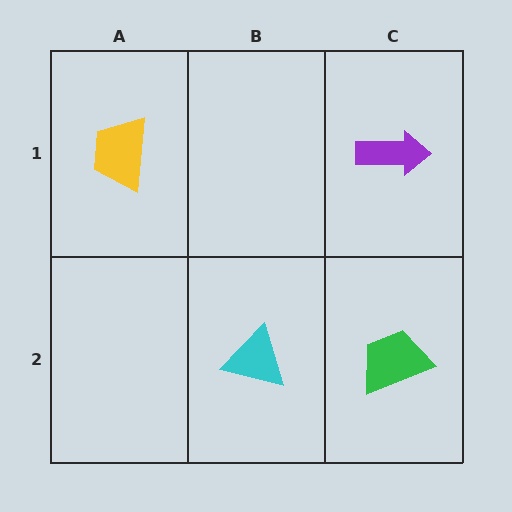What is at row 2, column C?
A green trapezoid.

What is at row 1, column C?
A purple arrow.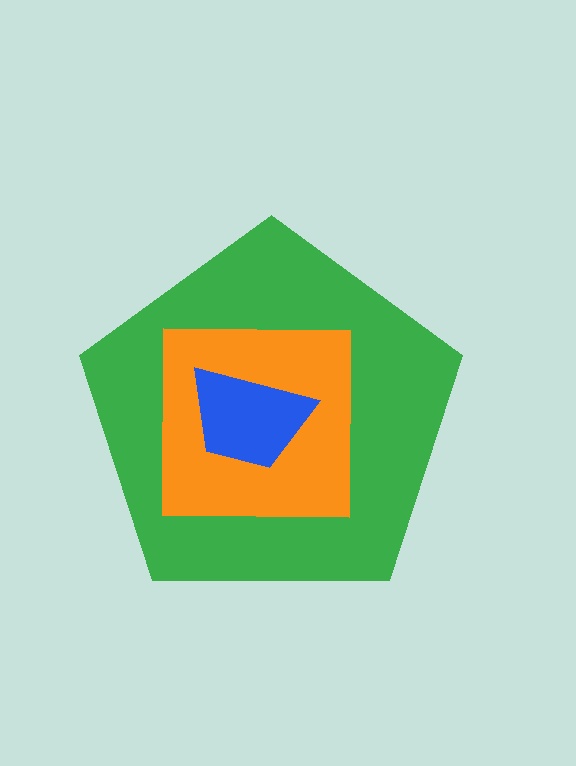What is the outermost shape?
The green pentagon.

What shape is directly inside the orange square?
The blue trapezoid.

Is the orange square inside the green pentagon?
Yes.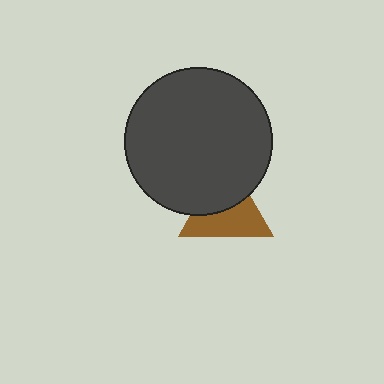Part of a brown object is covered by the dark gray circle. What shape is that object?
It is a triangle.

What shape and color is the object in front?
The object in front is a dark gray circle.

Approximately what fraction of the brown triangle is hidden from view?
Roughly 44% of the brown triangle is hidden behind the dark gray circle.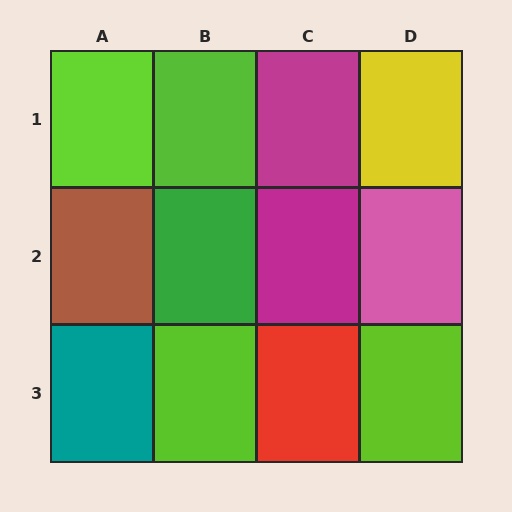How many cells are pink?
1 cell is pink.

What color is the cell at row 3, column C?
Red.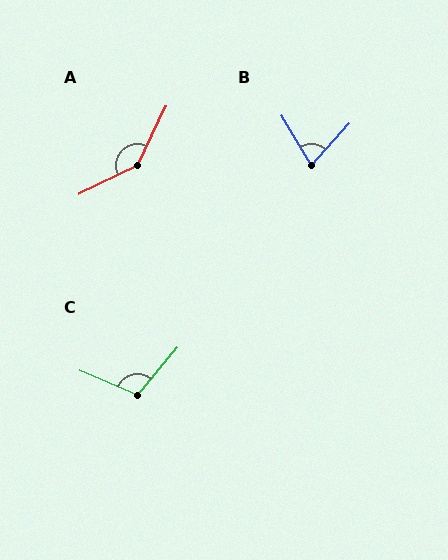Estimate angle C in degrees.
Approximately 107 degrees.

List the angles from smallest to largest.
B (73°), C (107°), A (141°).